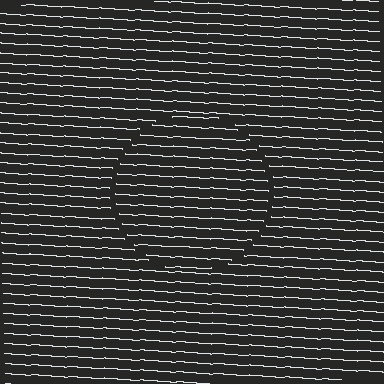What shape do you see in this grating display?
An illusory circle. The interior of the shape contains the same grating, shifted by half a period — the contour is defined by the phase discontinuity where line-ends from the inner and outer gratings abut.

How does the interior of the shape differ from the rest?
The interior of the shape contains the same grating, shifted by half a period — the contour is defined by the phase discontinuity where line-ends from the inner and outer gratings abut.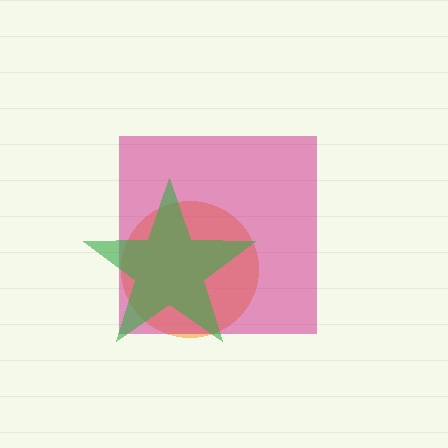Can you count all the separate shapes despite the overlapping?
Yes, there are 3 separate shapes.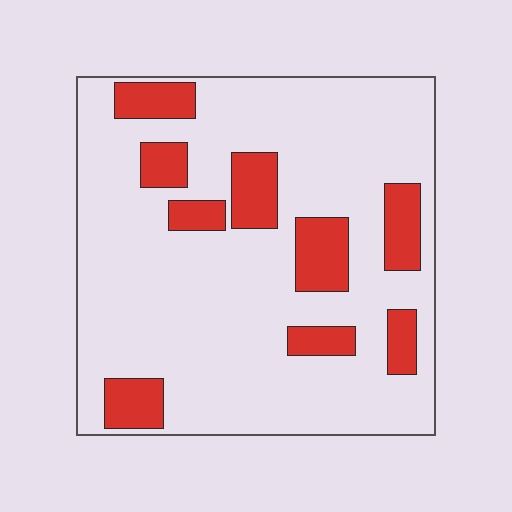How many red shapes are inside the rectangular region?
9.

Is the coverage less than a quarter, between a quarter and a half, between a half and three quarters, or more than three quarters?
Less than a quarter.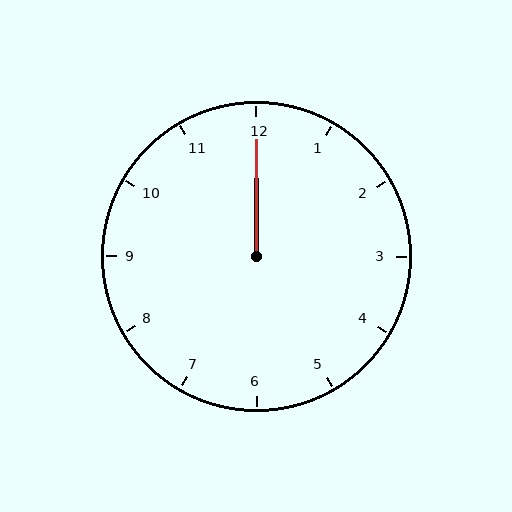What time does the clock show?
12:00.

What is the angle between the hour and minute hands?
Approximately 0 degrees.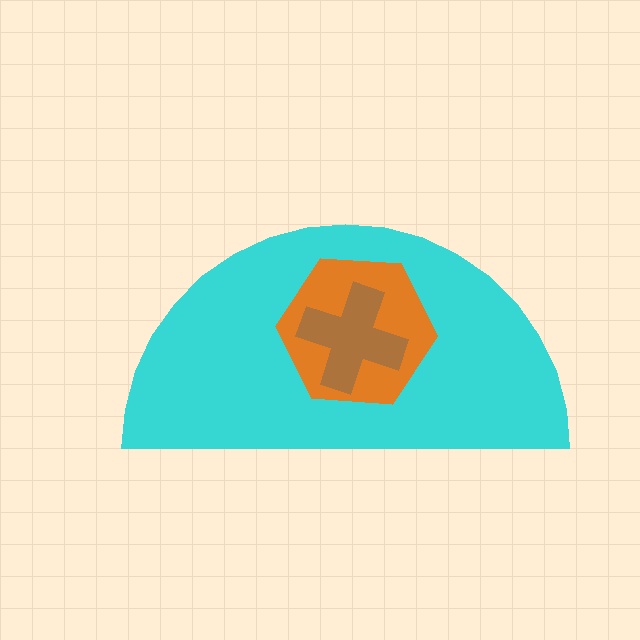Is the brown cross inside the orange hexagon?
Yes.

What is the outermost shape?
The cyan semicircle.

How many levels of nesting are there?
3.